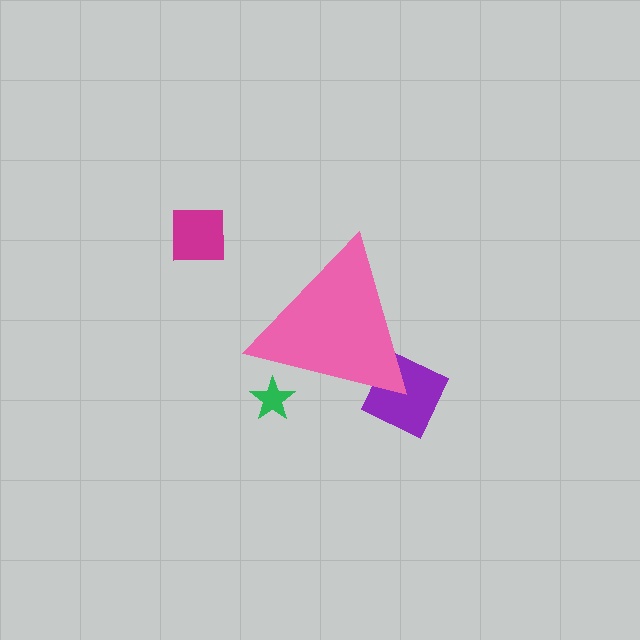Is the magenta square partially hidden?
No, the magenta square is fully visible.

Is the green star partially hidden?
Yes, the green star is partially hidden behind the pink triangle.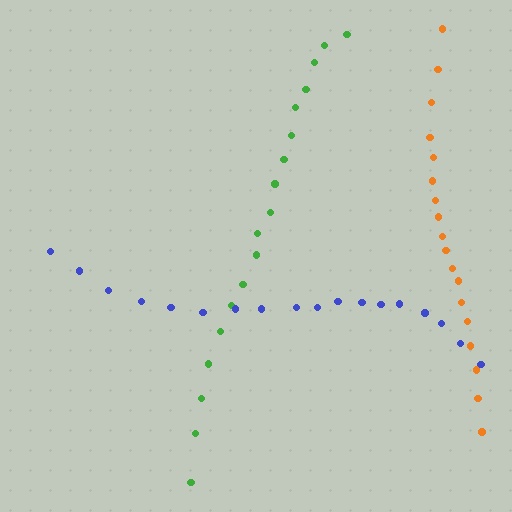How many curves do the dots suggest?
There are 3 distinct paths.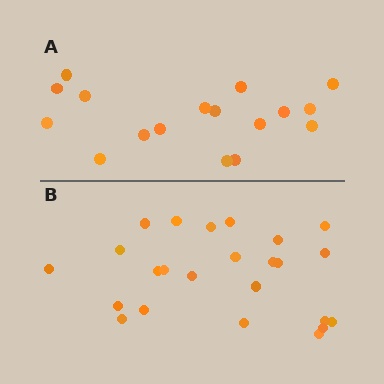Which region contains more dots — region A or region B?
Region B (the bottom region) has more dots.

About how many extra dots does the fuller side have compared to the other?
Region B has roughly 8 or so more dots than region A.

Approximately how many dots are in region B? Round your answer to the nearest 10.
About 20 dots. (The exact count is 24, which rounds to 20.)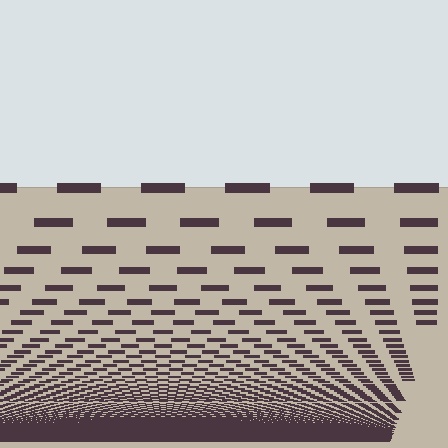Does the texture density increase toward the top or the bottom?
Density increases toward the bottom.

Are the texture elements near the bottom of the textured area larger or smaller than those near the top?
Smaller. The gradient is inverted — elements near the bottom are smaller and denser.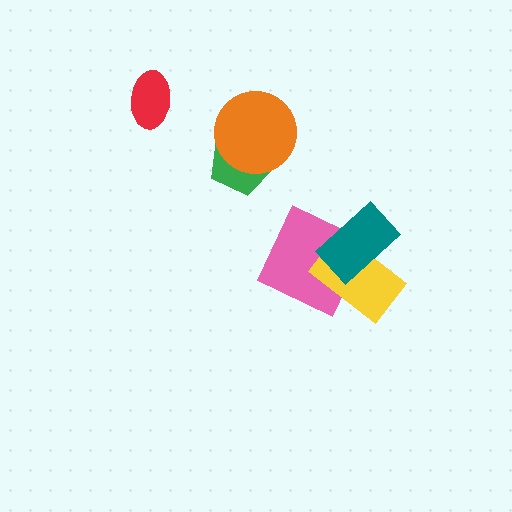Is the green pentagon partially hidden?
Yes, it is partially covered by another shape.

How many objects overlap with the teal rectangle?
2 objects overlap with the teal rectangle.